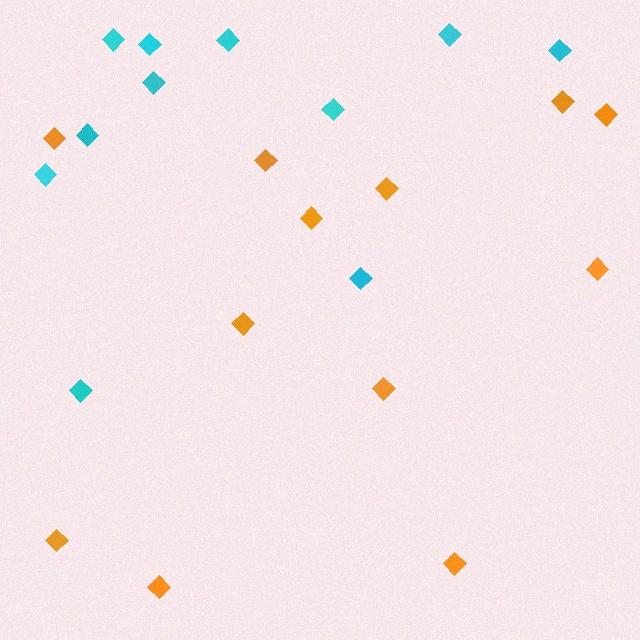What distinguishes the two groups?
There are 2 groups: one group of orange diamonds (12) and one group of cyan diamonds (11).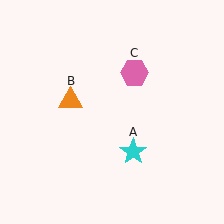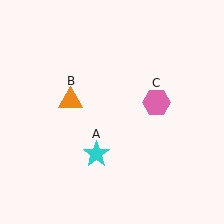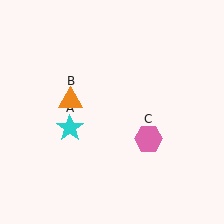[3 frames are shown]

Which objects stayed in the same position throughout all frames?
Orange triangle (object B) remained stationary.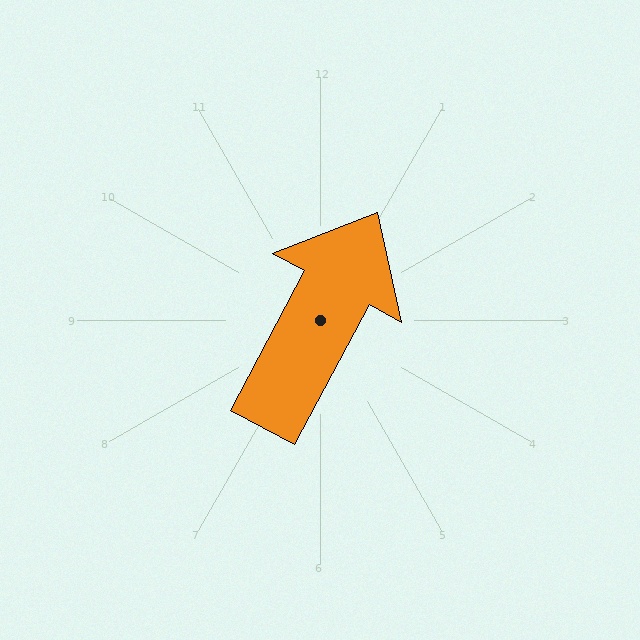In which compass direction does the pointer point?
Northeast.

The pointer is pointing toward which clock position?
Roughly 1 o'clock.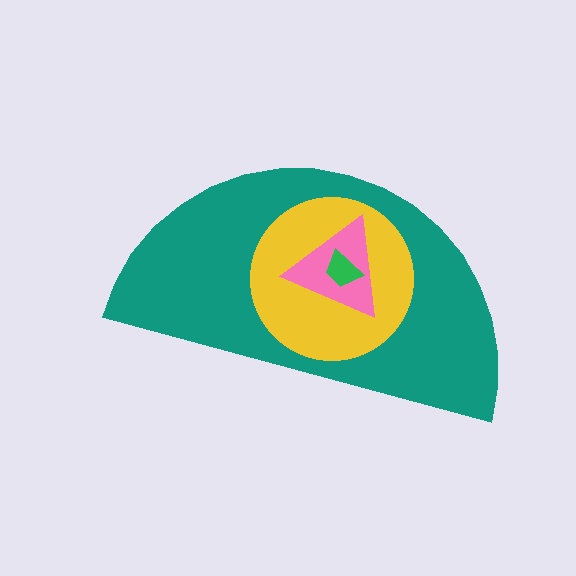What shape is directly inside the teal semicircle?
The yellow circle.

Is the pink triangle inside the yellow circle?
Yes.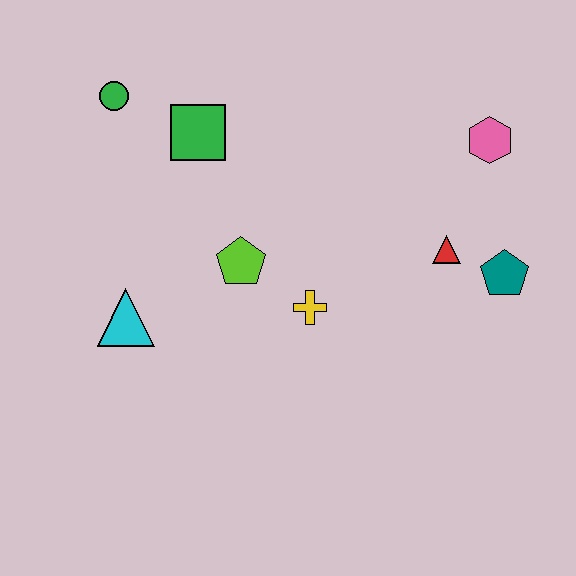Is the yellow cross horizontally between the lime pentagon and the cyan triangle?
No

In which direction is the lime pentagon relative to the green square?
The lime pentagon is below the green square.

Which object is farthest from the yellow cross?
The green circle is farthest from the yellow cross.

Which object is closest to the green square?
The green circle is closest to the green square.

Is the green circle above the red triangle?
Yes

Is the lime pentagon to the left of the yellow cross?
Yes